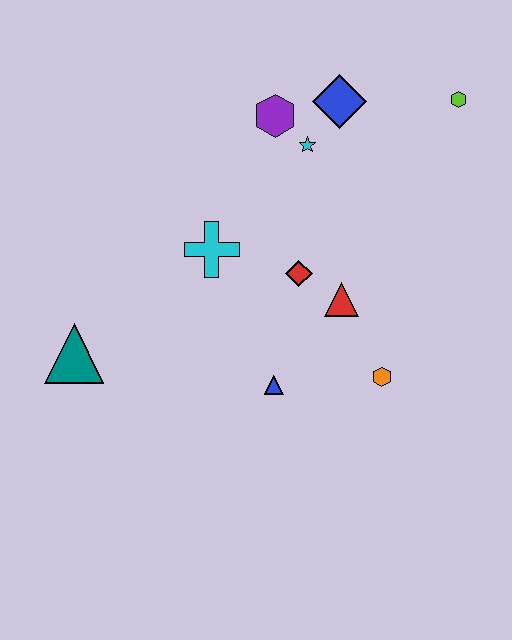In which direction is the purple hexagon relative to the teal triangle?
The purple hexagon is above the teal triangle.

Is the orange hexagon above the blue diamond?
No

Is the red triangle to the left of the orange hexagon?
Yes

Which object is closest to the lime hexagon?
The blue diamond is closest to the lime hexagon.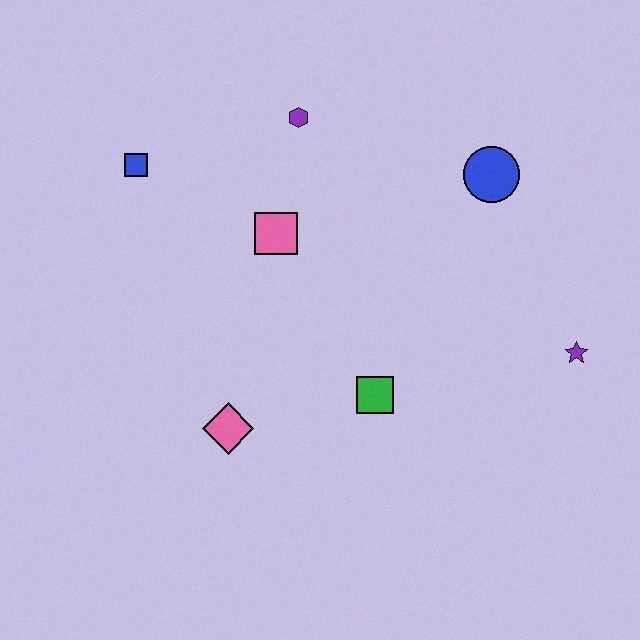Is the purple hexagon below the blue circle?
No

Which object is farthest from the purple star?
The blue square is farthest from the purple star.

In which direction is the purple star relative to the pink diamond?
The purple star is to the right of the pink diamond.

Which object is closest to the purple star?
The blue circle is closest to the purple star.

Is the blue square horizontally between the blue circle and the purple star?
No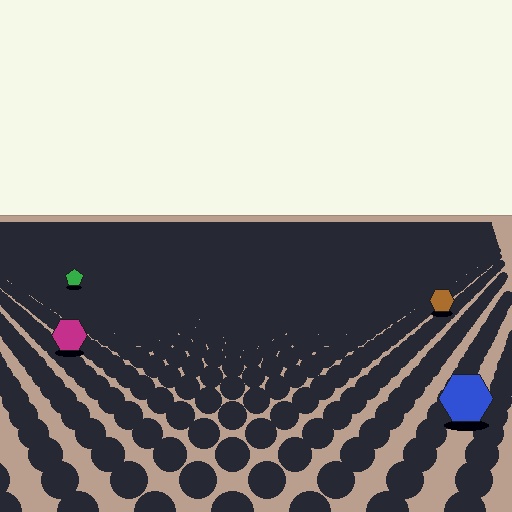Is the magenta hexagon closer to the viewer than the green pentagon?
Yes. The magenta hexagon is closer — you can tell from the texture gradient: the ground texture is coarser near it.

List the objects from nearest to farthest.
From nearest to farthest: the blue hexagon, the magenta hexagon, the brown hexagon, the green pentagon.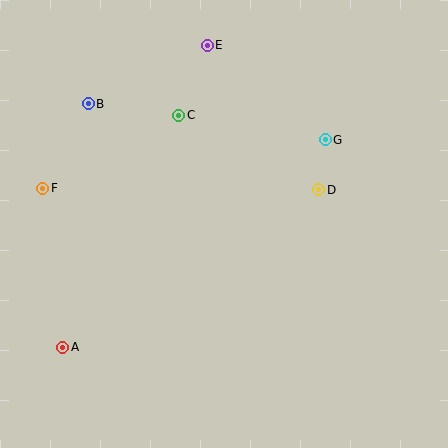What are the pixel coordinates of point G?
Point G is at (325, 140).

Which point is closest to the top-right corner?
Point G is closest to the top-right corner.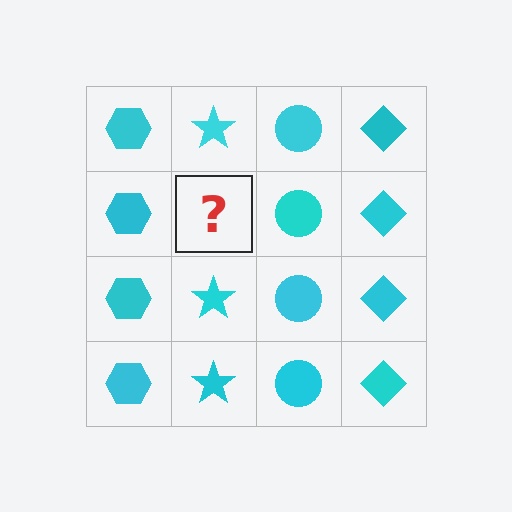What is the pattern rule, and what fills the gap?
The rule is that each column has a consistent shape. The gap should be filled with a cyan star.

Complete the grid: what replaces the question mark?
The question mark should be replaced with a cyan star.